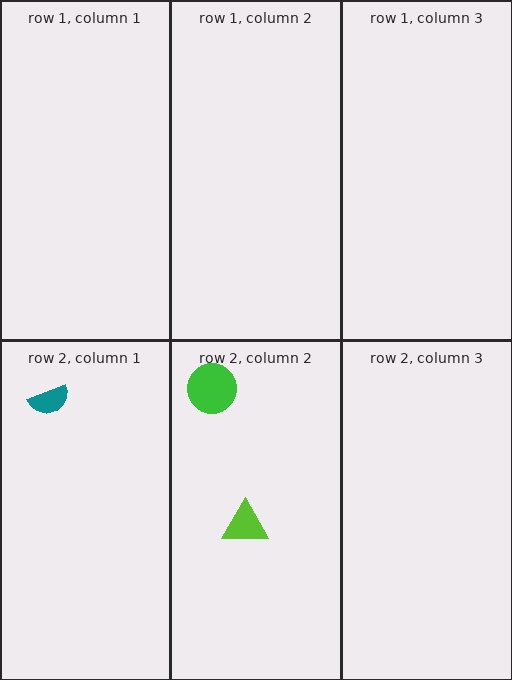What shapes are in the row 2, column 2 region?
The green circle, the lime triangle.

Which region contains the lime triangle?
The row 2, column 2 region.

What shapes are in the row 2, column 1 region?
The teal semicircle.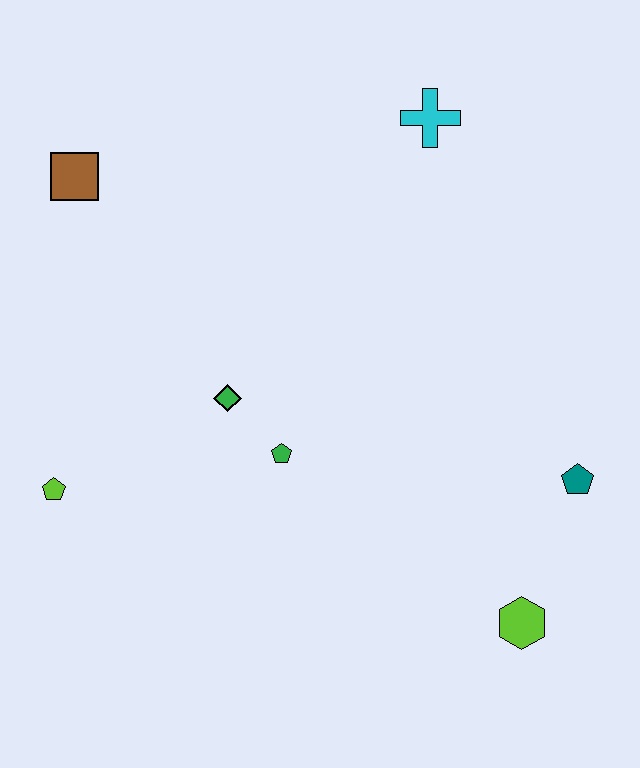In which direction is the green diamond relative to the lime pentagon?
The green diamond is to the right of the lime pentagon.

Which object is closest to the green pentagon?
The green diamond is closest to the green pentagon.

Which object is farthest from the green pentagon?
The cyan cross is farthest from the green pentagon.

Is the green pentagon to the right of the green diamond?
Yes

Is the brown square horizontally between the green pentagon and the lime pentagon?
Yes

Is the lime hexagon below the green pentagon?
Yes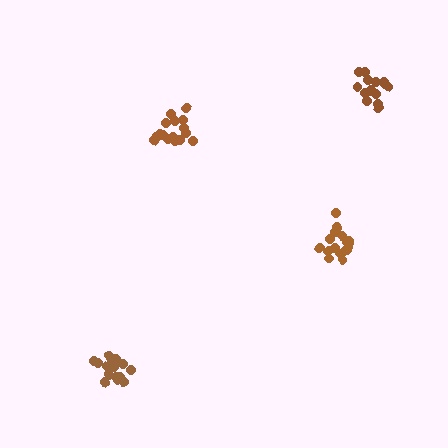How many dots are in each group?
Group 1: 18 dots, Group 2: 16 dots, Group 3: 17 dots, Group 4: 17 dots (68 total).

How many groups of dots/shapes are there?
There are 4 groups.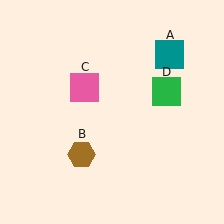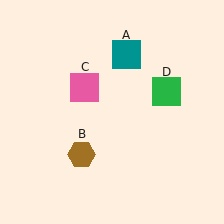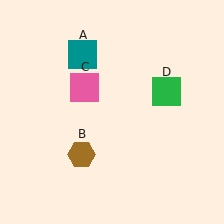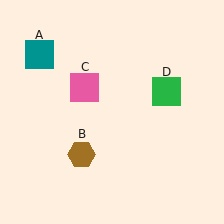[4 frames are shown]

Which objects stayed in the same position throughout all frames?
Brown hexagon (object B) and pink square (object C) and green square (object D) remained stationary.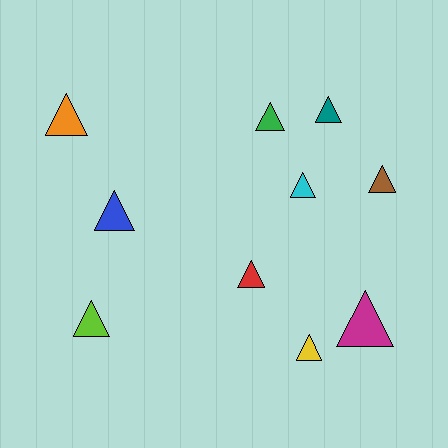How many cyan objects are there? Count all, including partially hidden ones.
There is 1 cyan object.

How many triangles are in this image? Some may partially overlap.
There are 10 triangles.